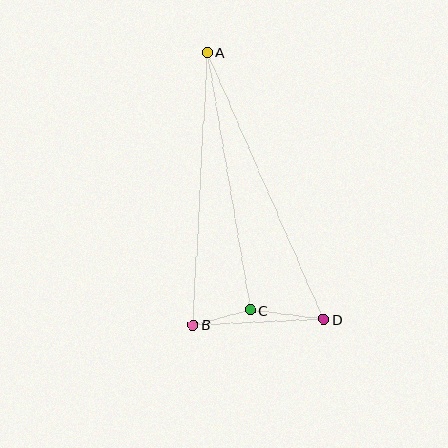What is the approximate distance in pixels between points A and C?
The distance between A and C is approximately 261 pixels.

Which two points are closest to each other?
Points B and C are closest to each other.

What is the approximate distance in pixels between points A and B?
The distance between A and B is approximately 273 pixels.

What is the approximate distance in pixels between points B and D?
The distance between B and D is approximately 130 pixels.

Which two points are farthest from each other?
Points A and D are farthest from each other.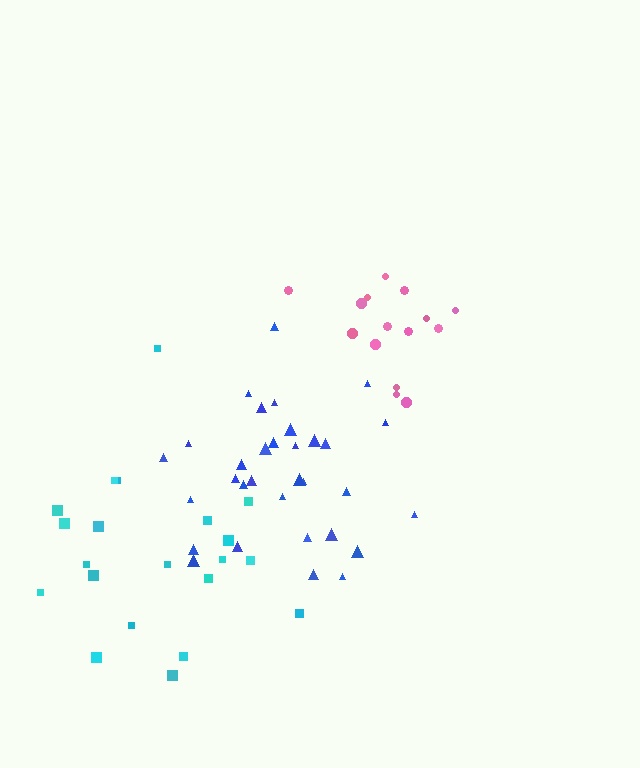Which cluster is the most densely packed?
Blue.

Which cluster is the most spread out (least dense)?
Cyan.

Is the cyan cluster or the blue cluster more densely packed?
Blue.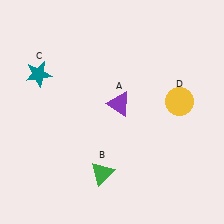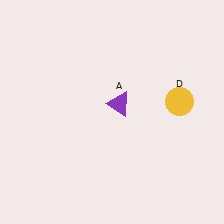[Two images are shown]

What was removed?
The green triangle (B), the teal star (C) were removed in Image 2.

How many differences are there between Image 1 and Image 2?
There are 2 differences between the two images.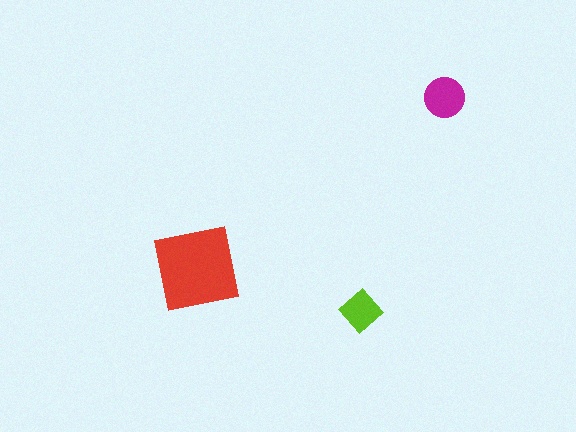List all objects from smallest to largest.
The lime diamond, the magenta circle, the red square.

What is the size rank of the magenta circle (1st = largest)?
2nd.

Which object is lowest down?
The lime diamond is bottommost.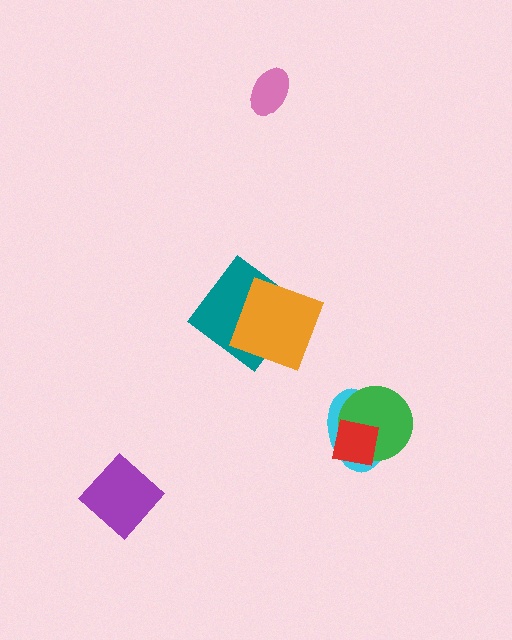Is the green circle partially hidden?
Yes, it is partially covered by another shape.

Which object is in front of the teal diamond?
The orange square is in front of the teal diamond.